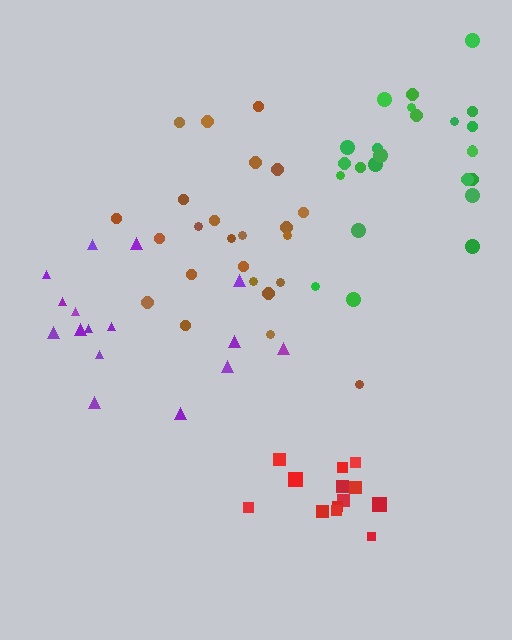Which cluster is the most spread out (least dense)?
Purple.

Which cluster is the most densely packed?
Red.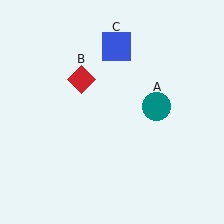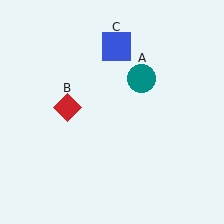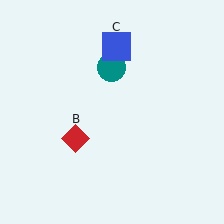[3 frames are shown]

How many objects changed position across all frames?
2 objects changed position: teal circle (object A), red diamond (object B).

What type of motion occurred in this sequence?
The teal circle (object A), red diamond (object B) rotated counterclockwise around the center of the scene.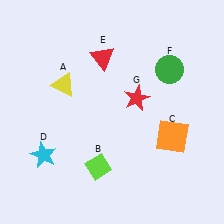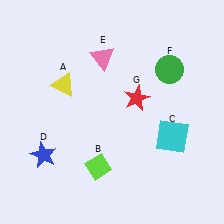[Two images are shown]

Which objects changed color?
C changed from orange to cyan. D changed from cyan to blue. E changed from red to pink.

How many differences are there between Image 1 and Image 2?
There are 3 differences between the two images.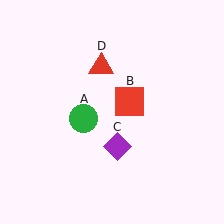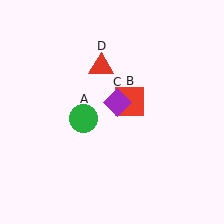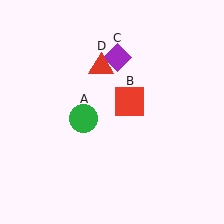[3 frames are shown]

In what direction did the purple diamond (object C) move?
The purple diamond (object C) moved up.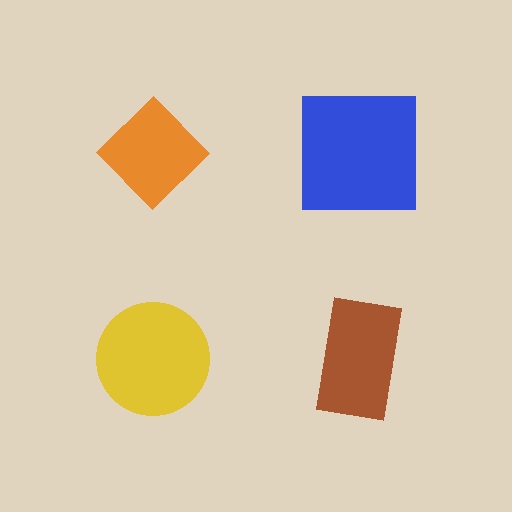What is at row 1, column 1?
An orange diamond.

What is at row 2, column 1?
A yellow circle.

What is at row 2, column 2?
A brown rectangle.